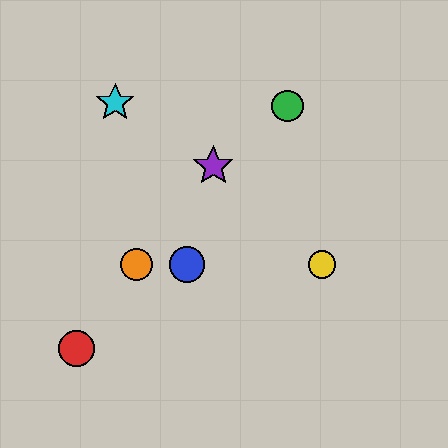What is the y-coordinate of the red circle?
The red circle is at y≈348.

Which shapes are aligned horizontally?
The blue circle, the yellow circle, the orange circle are aligned horizontally.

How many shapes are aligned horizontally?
3 shapes (the blue circle, the yellow circle, the orange circle) are aligned horizontally.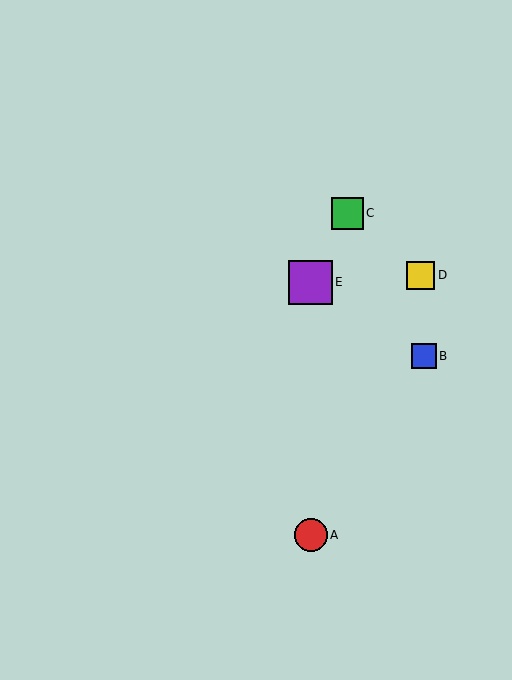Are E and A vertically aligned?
Yes, both are at x≈311.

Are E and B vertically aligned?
No, E is at x≈311 and B is at x≈424.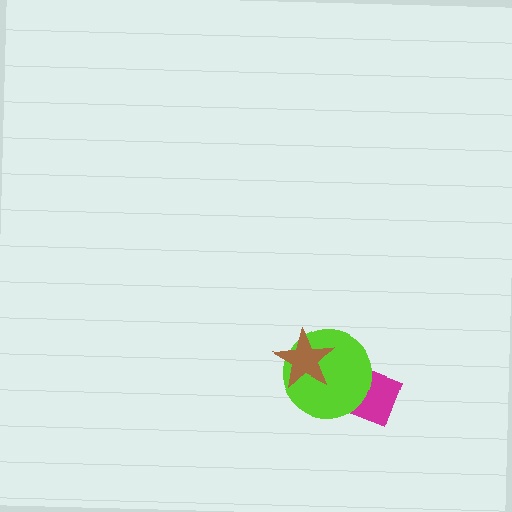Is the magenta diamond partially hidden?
Yes, it is partially covered by another shape.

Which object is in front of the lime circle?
The brown star is in front of the lime circle.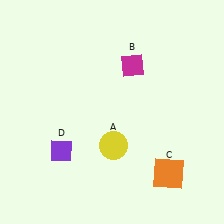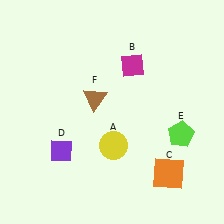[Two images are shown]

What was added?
A lime pentagon (E), a brown triangle (F) were added in Image 2.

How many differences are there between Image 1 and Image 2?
There are 2 differences between the two images.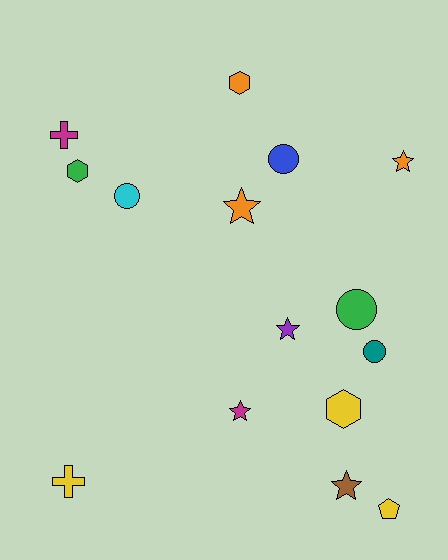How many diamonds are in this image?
There are no diamonds.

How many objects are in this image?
There are 15 objects.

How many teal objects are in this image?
There is 1 teal object.